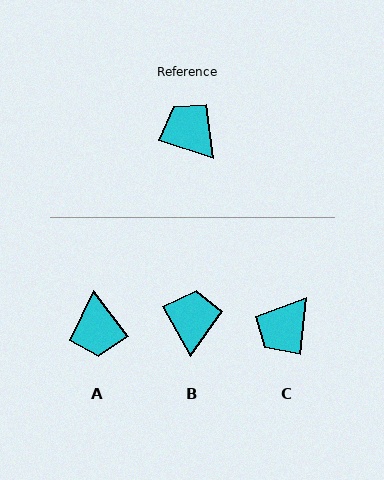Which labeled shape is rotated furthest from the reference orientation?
A, about 147 degrees away.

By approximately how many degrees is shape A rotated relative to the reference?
Approximately 147 degrees counter-clockwise.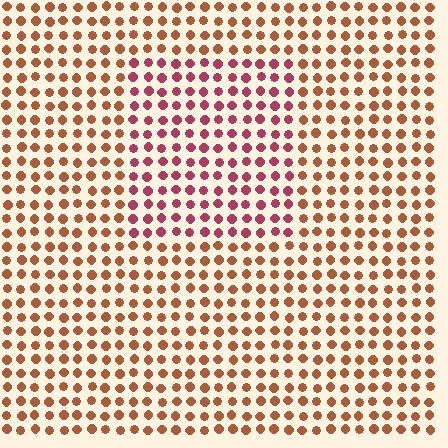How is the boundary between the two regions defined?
The boundary is defined purely by a slight shift in hue (about 39 degrees). Spacing, size, and orientation are identical on both sides.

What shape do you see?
I see a rectangle.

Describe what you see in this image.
The image is filled with small brown elements in a uniform arrangement. A rectangle-shaped region is visible where the elements are tinted to a slightly different hue, forming a subtle color boundary.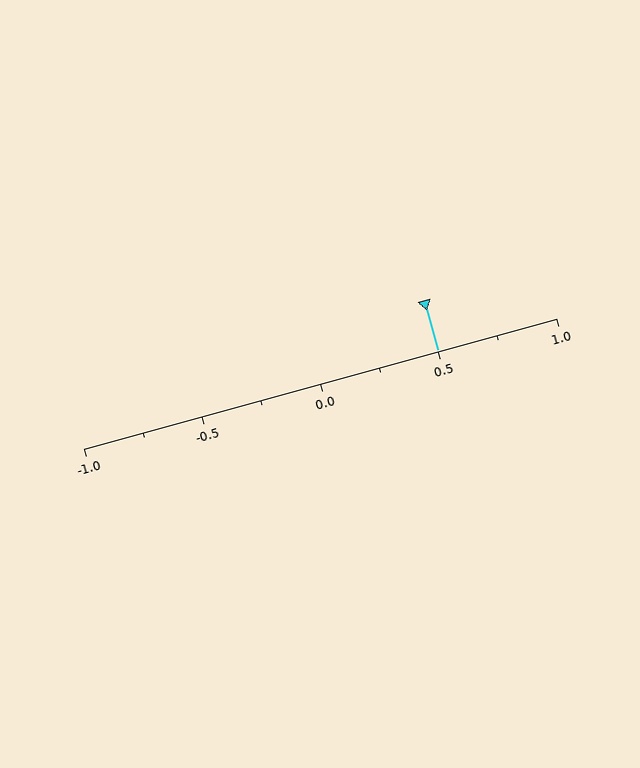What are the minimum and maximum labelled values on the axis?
The axis runs from -1.0 to 1.0.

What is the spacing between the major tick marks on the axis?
The major ticks are spaced 0.5 apart.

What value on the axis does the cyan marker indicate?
The marker indicates approximately 0.5.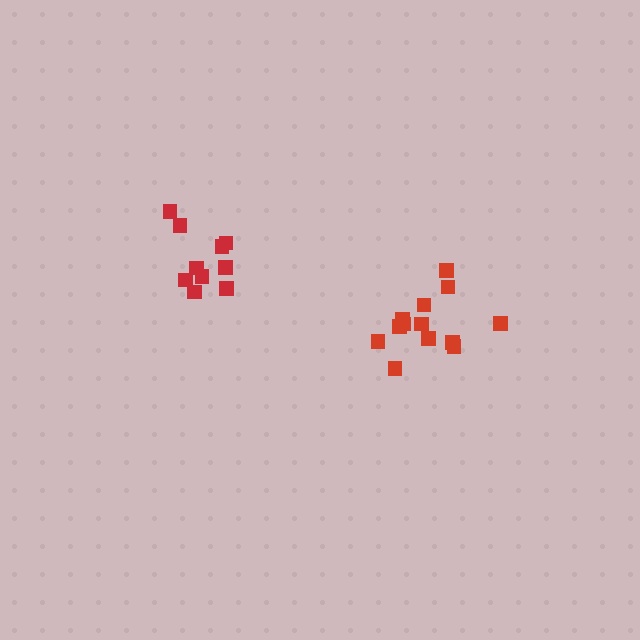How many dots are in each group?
Group 1: 10 dots, Group 2: 13 dots (23 total).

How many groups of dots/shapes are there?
There are 2 groups.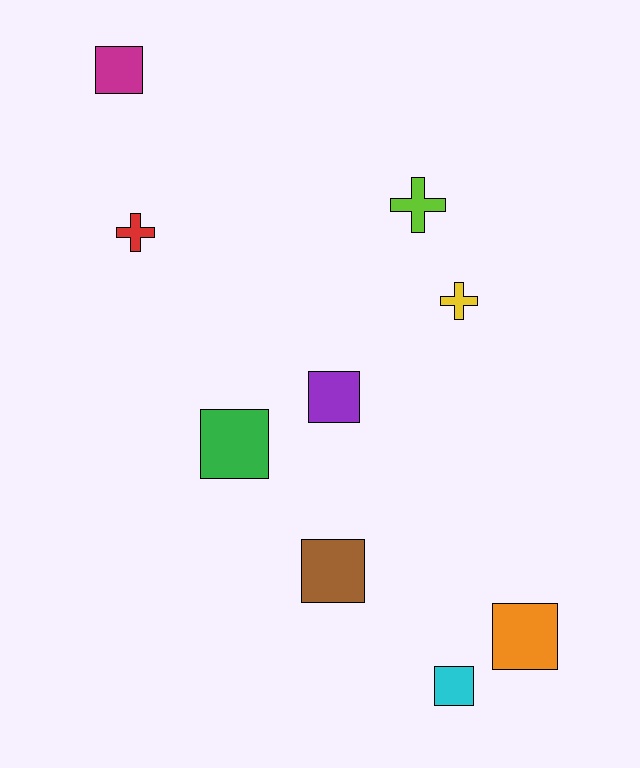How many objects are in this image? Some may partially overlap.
There are 9 objects.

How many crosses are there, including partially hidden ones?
There are 3 crosses.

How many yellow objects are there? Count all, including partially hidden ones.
There is 1 yellow object.